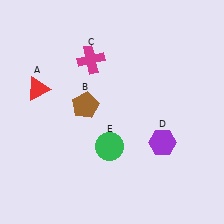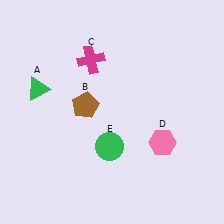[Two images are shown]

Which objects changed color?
A changed from red to green. D changed from purple to pink.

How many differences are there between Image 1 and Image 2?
There are 2 differences between the two images.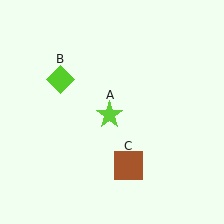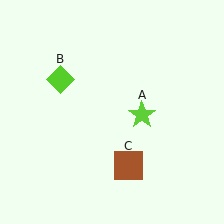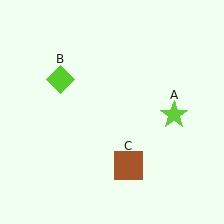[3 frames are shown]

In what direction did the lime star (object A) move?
The lime star (object A) moved right.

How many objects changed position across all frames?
1 object changed position: lime star (object A).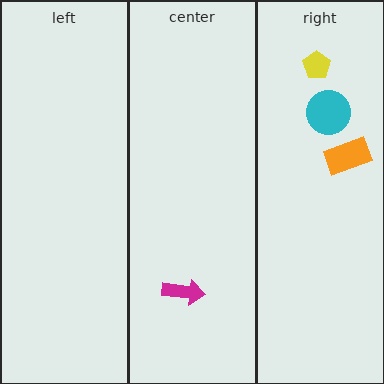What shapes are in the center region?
The magenta arrow.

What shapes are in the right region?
The orange rectangle, the cyan circle, the yellow pentagon.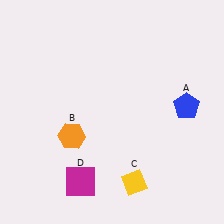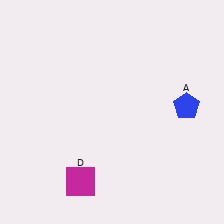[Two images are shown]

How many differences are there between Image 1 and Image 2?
There are 2 differences between the two images.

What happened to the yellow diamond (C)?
The yellow diamond (C) was removed in Image 2. It was in the bottom-right area of Image 1.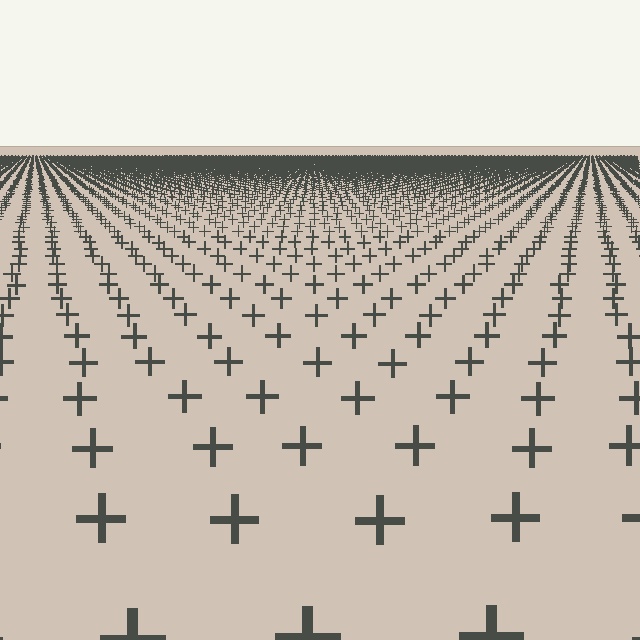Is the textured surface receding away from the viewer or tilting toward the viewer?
The surface is receding away from the viewer. Texture elements get smaller and denser toward the top.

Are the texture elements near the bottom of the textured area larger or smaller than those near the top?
Larger. Near the bottom, elements are closer to the viewer and appear at a bigger on-screen size.